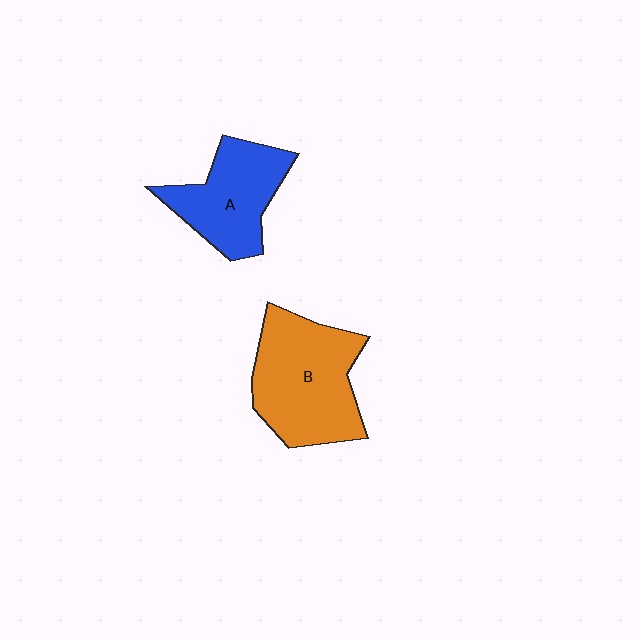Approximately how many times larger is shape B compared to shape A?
Approximately 1.3 times.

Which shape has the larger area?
Shape B (orange).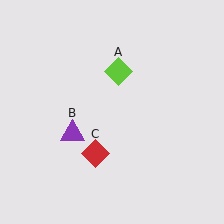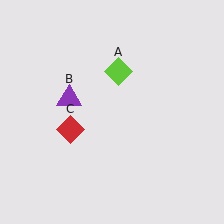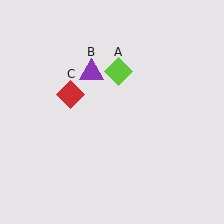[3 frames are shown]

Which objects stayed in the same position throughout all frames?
Lime diamond (object A) remained stationary.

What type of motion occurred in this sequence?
The purple triangle (object B), red diamond (object C) rotated clockwise around the center of the scene.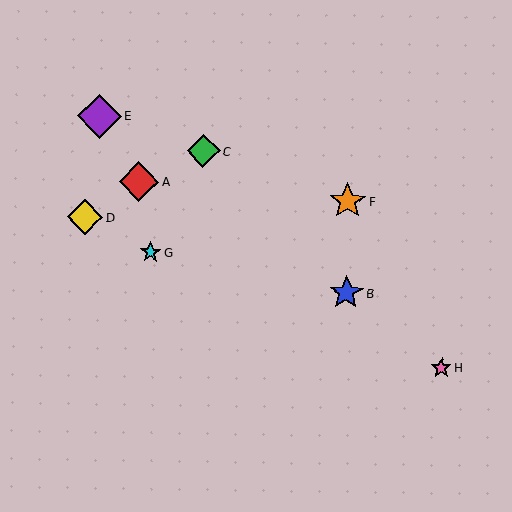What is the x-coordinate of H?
Object H is at x≈442.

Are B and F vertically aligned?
Yes, both are at x≈346.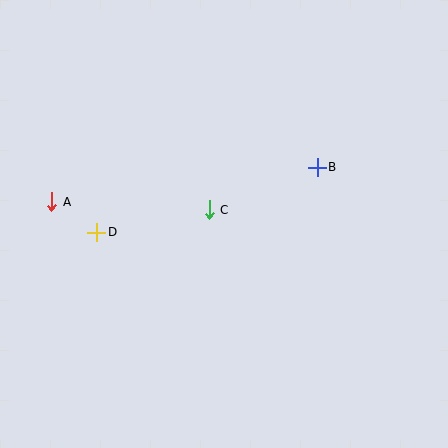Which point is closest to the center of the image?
Point C at (209, 210) is closest to the center.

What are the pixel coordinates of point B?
Point B is at (317, 167).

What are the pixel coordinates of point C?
Point C is at (209, 210).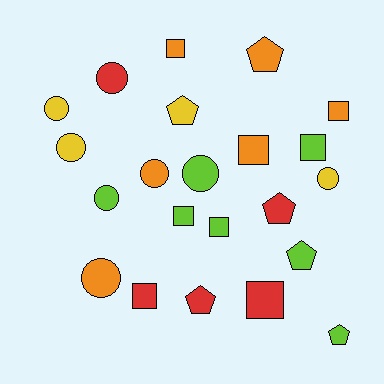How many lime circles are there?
There are 2 lime circles.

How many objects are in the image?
There are 22 objects.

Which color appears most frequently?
Lime, with 7 objects.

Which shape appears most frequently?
Circle, with 8 objects.